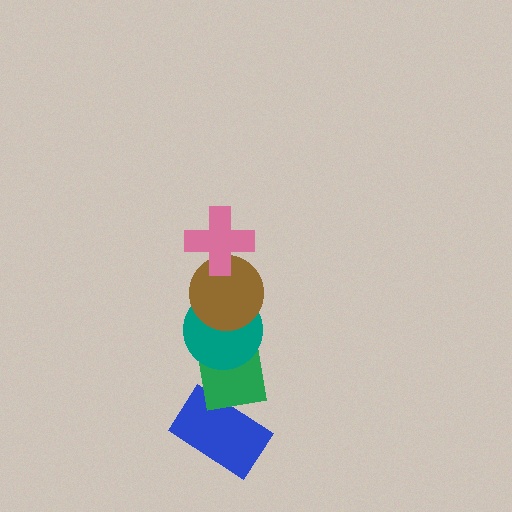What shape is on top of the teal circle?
The brown circle is on top of the teal circle.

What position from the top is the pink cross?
The pink cross is 1st from the top.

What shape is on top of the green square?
The teal circle is on top of the green square.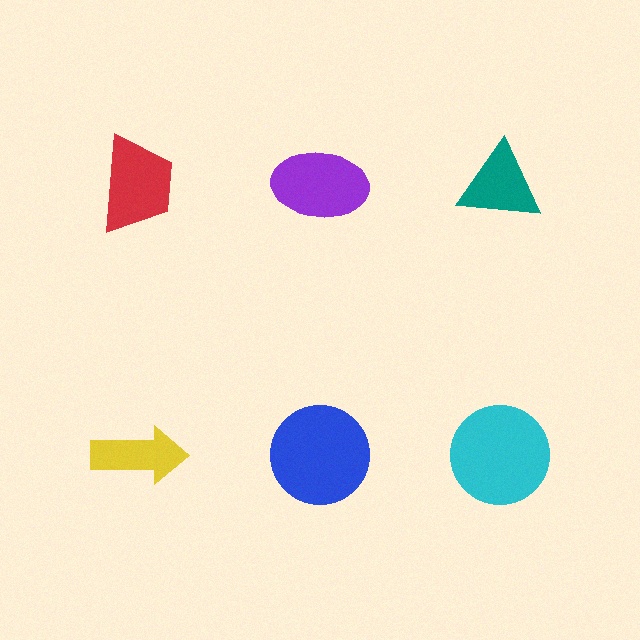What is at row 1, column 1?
A red trapezoid.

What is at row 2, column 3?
A cyan circle.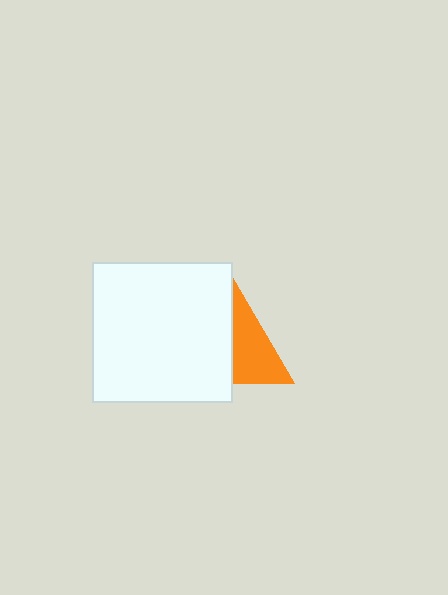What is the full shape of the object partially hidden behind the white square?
The partially hidden object is an orange triangle.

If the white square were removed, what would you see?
You would see the complete orange triangle.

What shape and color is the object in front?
The object in front is a white square.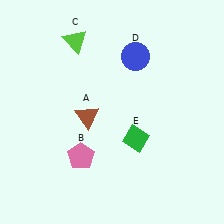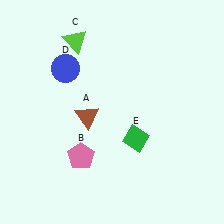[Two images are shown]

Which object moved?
The blue circle (D) moved left.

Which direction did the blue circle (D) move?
The blue circle (D) moved left.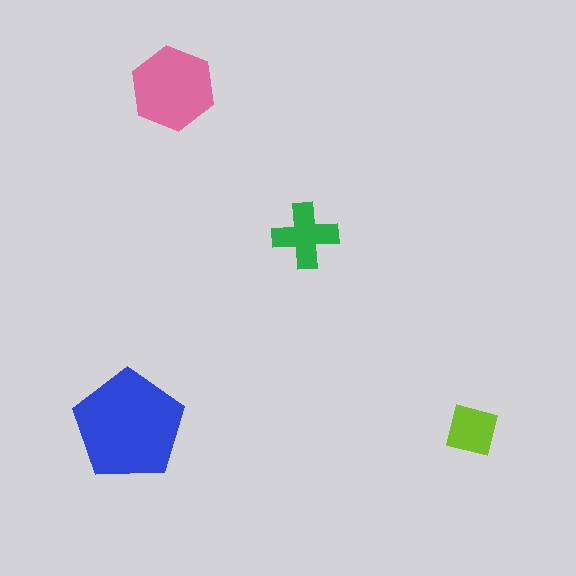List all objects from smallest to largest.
The lime square, the green cross, the pink hexagon, the blue pentagon.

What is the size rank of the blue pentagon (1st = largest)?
1st.